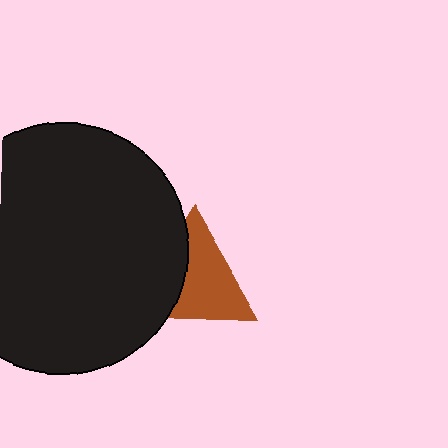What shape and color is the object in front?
The object in front is a black circle.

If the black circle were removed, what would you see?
You would see the complete brown triangle.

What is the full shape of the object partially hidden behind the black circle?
The partially hidden object is a brown triangle.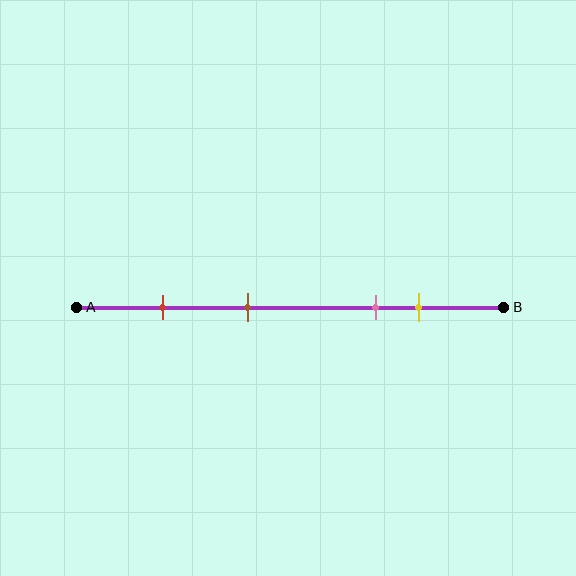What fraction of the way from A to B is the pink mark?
The pink mark is approximately 70% (0.7) of the way from A to B.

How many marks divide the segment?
There are 4 marks dividing the segment.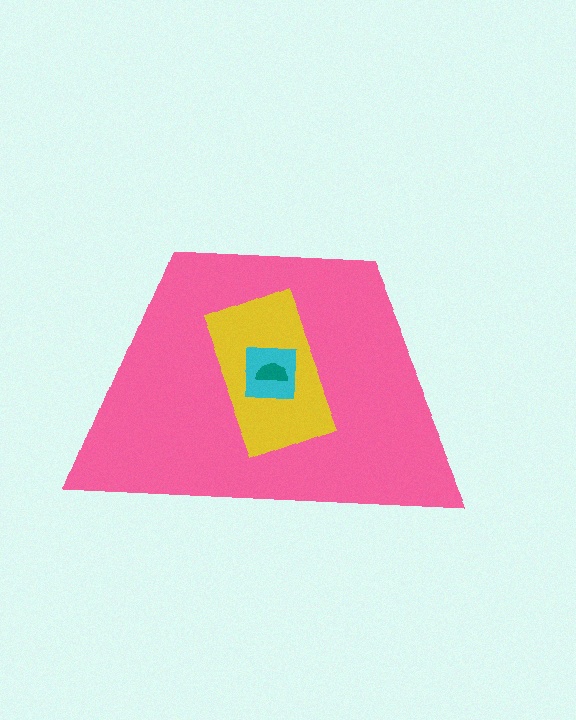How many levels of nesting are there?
4.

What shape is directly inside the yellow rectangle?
The cyan square.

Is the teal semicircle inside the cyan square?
Yes.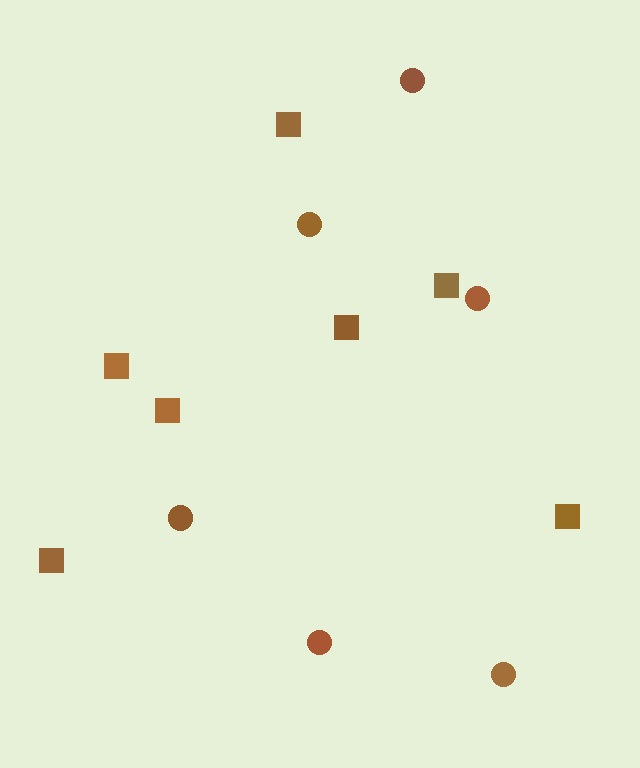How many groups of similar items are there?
There are 2 groups: one group of squares (7) and one group of circles (6).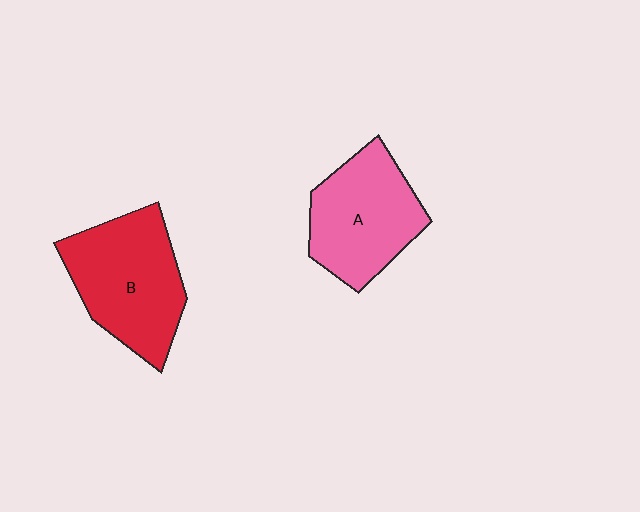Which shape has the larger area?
Shape B (red).